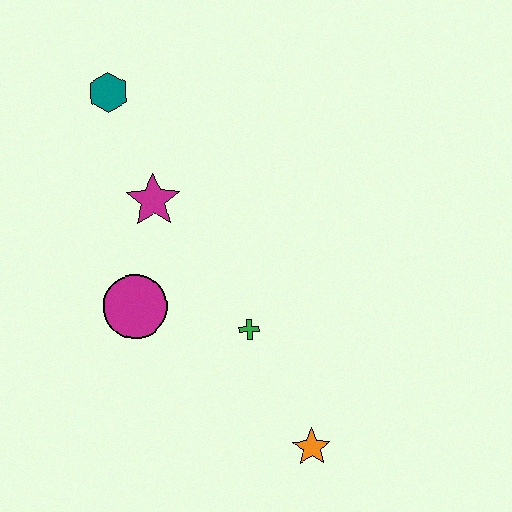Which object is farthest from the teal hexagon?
The orange star is farthest from the teal hexagon.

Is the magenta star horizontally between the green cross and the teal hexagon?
Yes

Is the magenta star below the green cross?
No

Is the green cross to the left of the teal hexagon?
No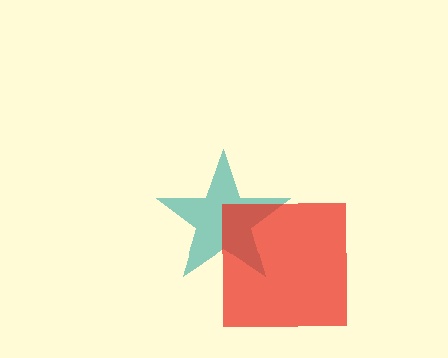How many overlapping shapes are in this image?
There are 2 overlapping shapes in the image.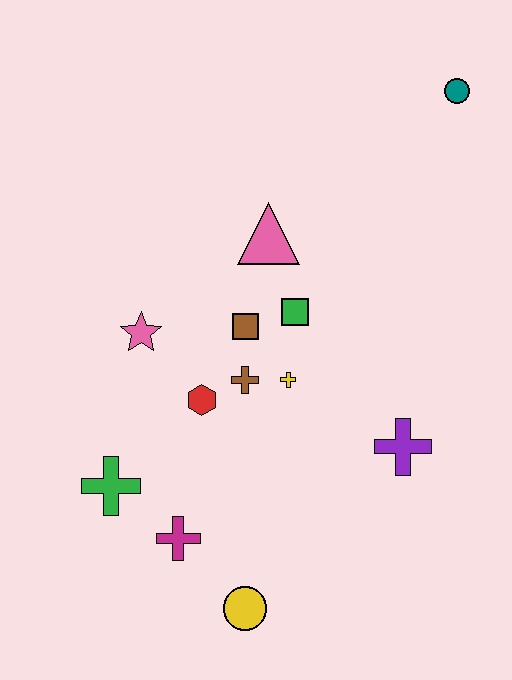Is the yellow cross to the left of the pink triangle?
No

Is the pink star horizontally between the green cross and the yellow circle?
Yes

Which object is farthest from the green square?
The yellow circle is farthest from the green square.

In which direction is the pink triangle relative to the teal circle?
The pink triangle is to the left of the teal circle.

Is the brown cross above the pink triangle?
No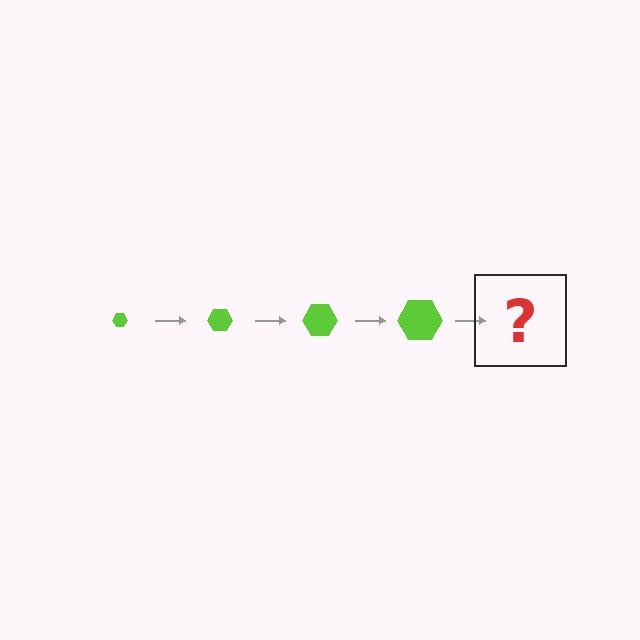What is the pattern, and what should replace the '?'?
The pattern is that the hexagon gets progressively larger each step. The '?' should be a lime hexagon, larger than the previous one.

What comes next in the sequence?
The next element should be a lime hexagon, larger than the previous one.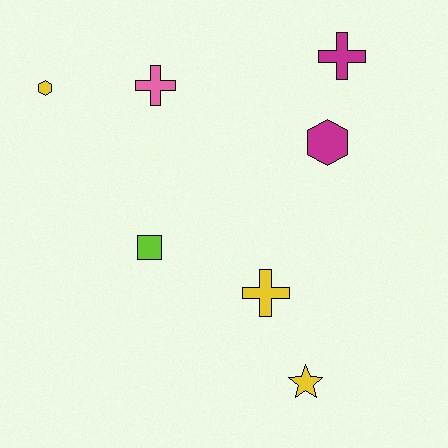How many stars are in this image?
There is 1 star.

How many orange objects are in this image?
There are no orange objects.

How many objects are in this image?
There are 7 objects.